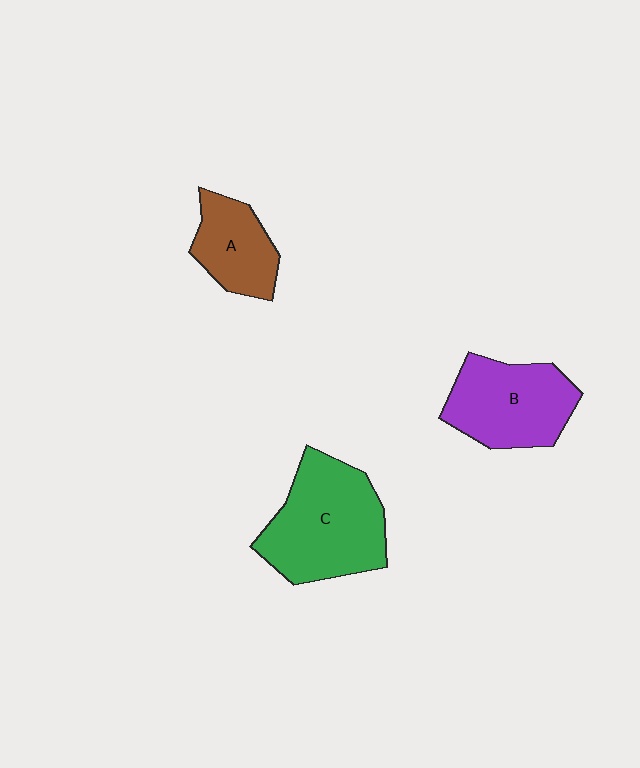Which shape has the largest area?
Shape C (green).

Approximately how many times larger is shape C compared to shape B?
Approximately 1.3 times.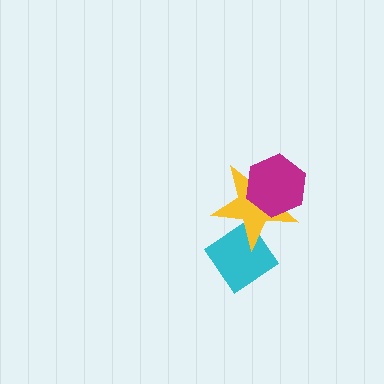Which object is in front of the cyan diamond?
The yellow star is in front of the cyan diamond.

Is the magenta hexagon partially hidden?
No, no other shape covers it.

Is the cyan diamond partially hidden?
Yes, it is partially covered by another shape.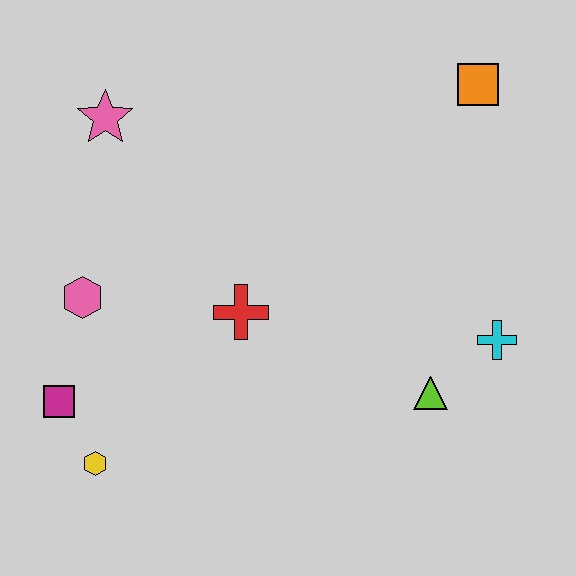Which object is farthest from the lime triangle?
The pink star is farthest from the lime triangle.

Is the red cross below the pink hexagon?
Yes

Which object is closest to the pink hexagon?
The magenta square is closest to the pink hexagon.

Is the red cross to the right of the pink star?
Yes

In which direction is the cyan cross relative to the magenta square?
The cyan cross is to the right of the magenta square.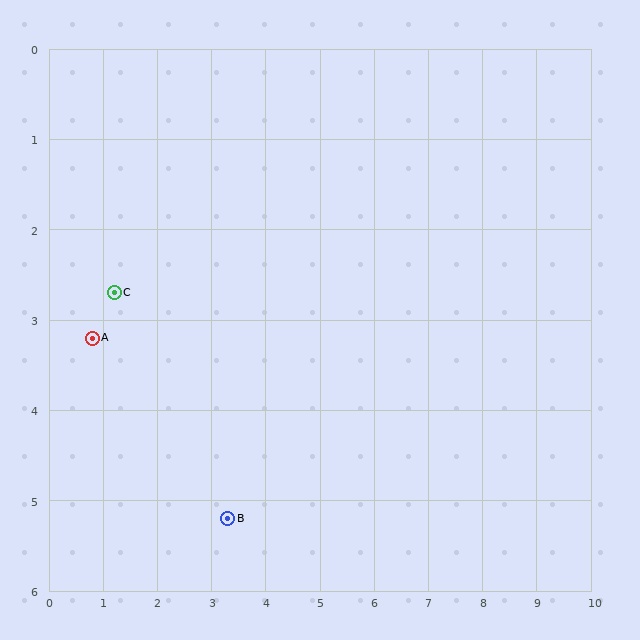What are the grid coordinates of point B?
Point B is at approximately (3.3, 5.2).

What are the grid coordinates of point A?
Point A is at approximately (0.8, 3.2).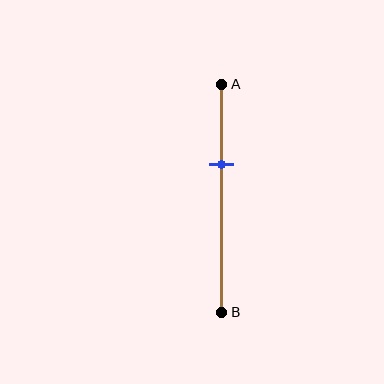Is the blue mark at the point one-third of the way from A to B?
Yes, the mark is approximately at the one-third point.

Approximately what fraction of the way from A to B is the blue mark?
The blue mark is approximately 35% of the way from A to B.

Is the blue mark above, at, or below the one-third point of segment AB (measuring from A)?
The blue mark is approximately at the one-third point of segment AB.